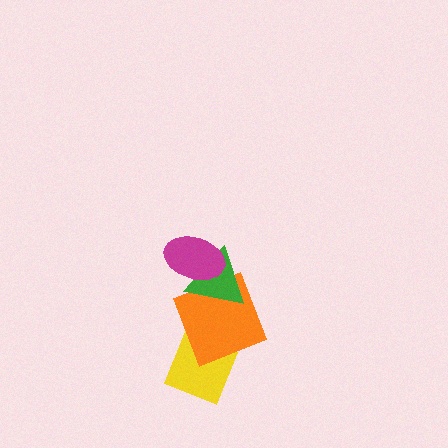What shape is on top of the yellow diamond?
The orange square is on top of the yellow diamond.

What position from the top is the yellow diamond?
The yellow diamond is 4th from the top.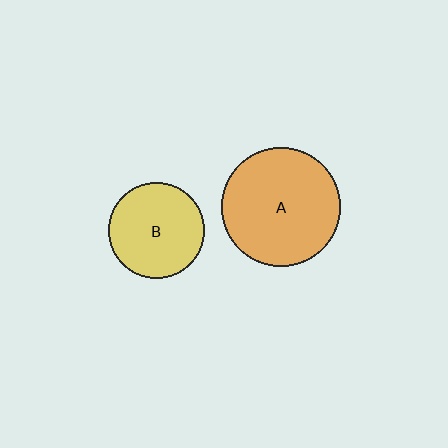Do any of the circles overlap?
No, none of the circles overlap.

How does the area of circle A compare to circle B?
Approximately 1.6 times.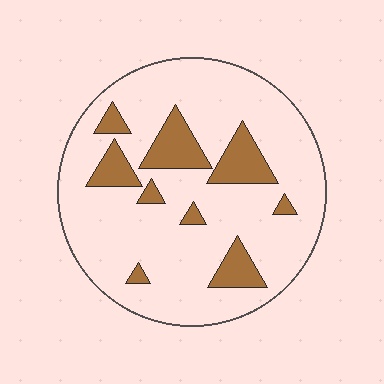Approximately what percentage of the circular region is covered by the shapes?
Approximately 15%.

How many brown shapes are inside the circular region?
9.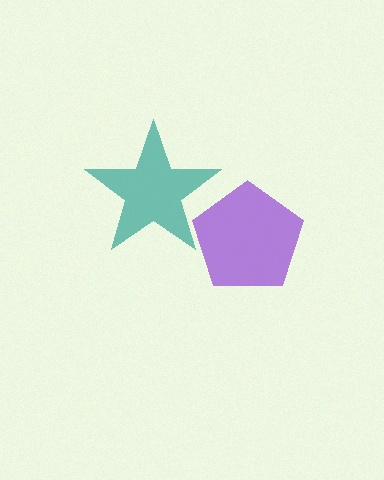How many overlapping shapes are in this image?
There are 2 overlapping shapes in the image.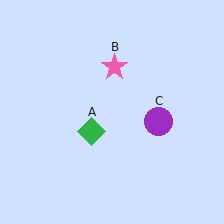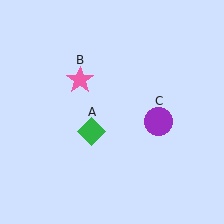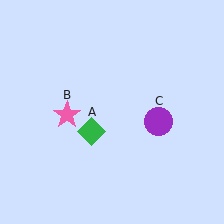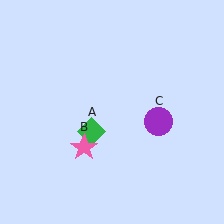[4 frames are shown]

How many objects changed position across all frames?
1 object changed position: pink star (object B).